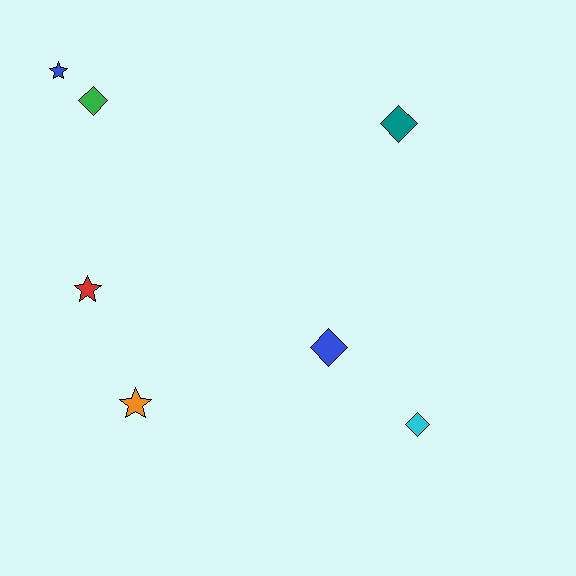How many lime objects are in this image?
There are no lime objects.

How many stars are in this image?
There are 3 stars.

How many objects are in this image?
There are 7 objects.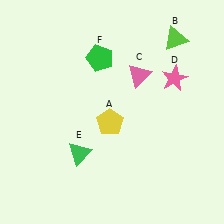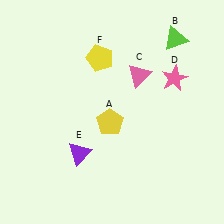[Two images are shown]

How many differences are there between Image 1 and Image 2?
There are 2 differences between the two images.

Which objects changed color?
E changed from green to purple. F changed from green to yellow.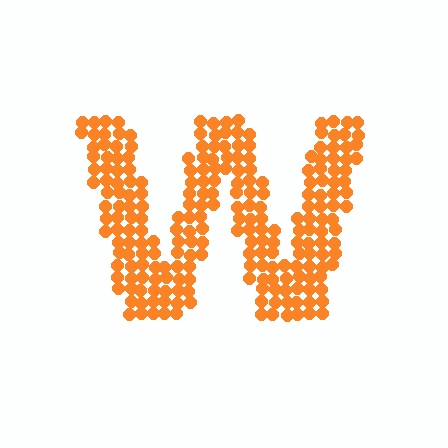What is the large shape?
The large shape is the letter W.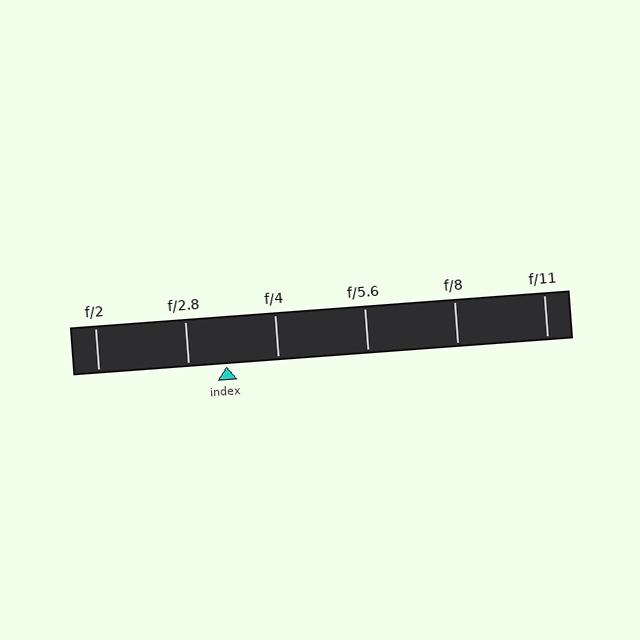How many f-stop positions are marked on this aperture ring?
There are 6 f-stop positions marked.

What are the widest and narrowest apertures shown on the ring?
The widest aperture shown is f/2 and the narrowest is f/11.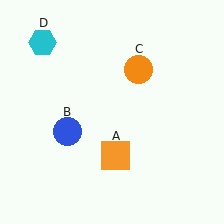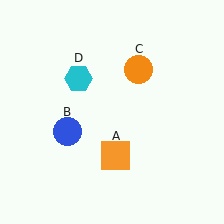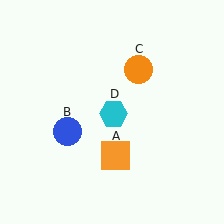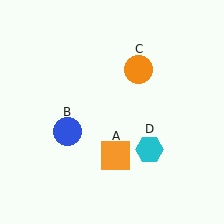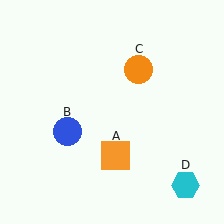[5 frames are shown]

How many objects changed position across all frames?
1 object changed position: cyan hexagon (object D).